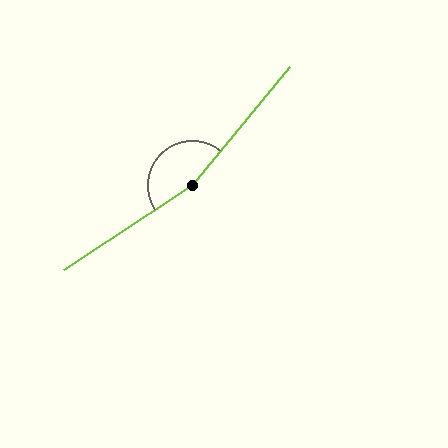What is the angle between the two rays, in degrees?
Approximately 163 degrees.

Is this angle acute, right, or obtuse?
It is obtuse.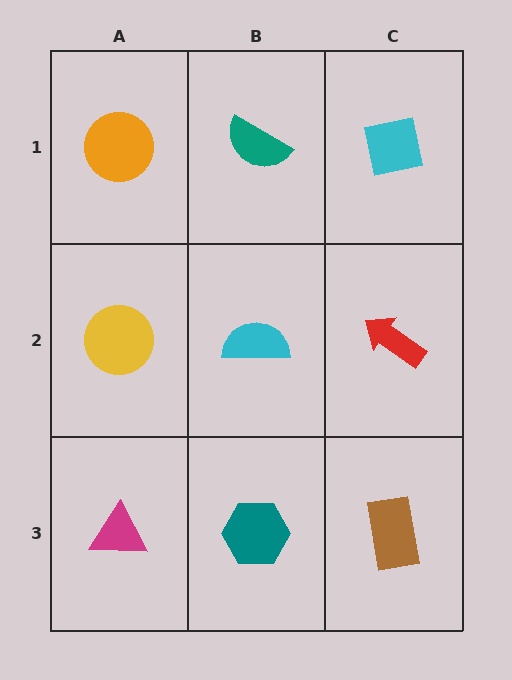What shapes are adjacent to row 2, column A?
An orange circle (row 1, column A), a magenta triangle (row 3, column A), a cyan semicircle (row 2, column B).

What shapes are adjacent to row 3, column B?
A cyan semicircle (row 2, column B), a magenta triangle (row 3, column A), a brown rectangle (row 3, column C).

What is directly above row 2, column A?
An orange circle.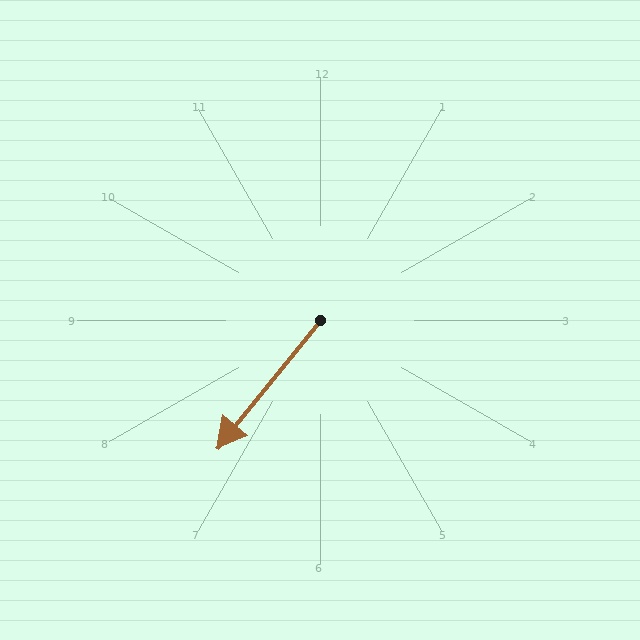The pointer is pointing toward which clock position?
Roughly 7 o'clock.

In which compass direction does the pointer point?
Southwest.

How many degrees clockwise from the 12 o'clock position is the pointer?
Approximately 219 degrees.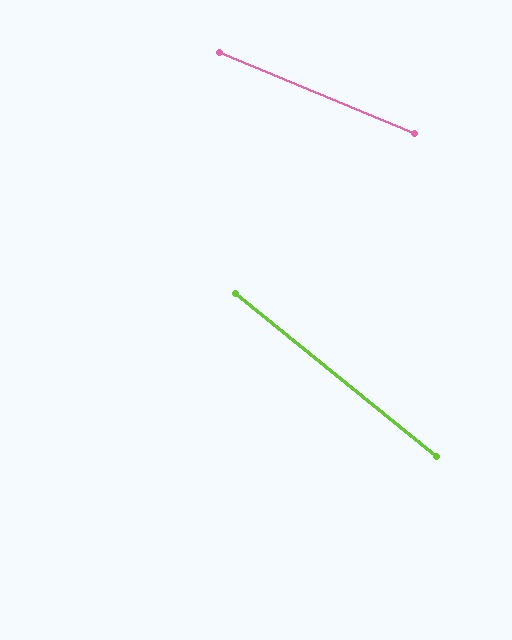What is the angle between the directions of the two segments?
Approximately 17 degrees.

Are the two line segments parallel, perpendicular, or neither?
Neither parallel nor perpendicular — they differ by about 17°.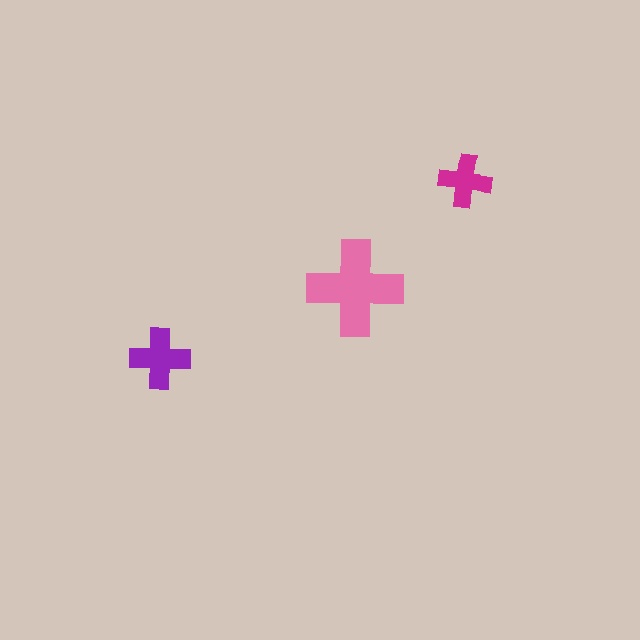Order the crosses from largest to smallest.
the pink one, the purple one, the magenta one.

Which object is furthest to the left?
The purple cross is leftmost.